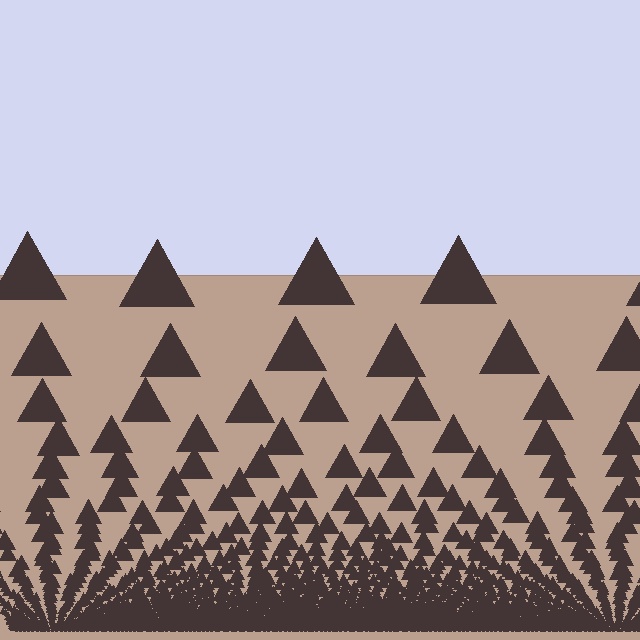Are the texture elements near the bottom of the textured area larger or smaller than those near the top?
Smaller. The gradient is inverted — elements near the bottom are smaller and denser.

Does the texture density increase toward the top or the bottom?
Density increases toward the bottom.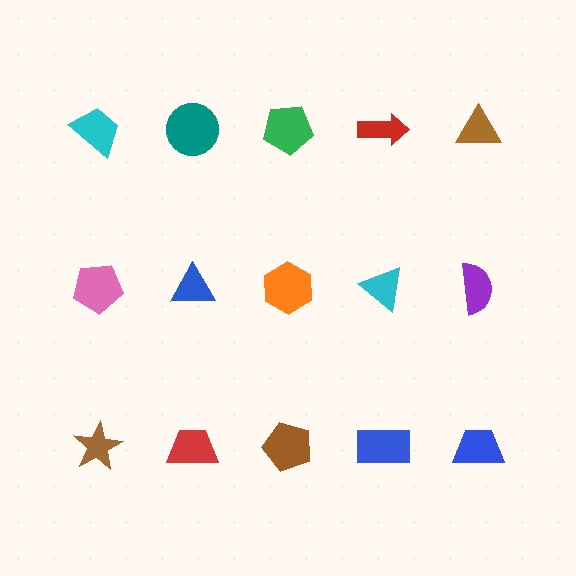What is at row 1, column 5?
A brown triangle.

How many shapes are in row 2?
5 shapes.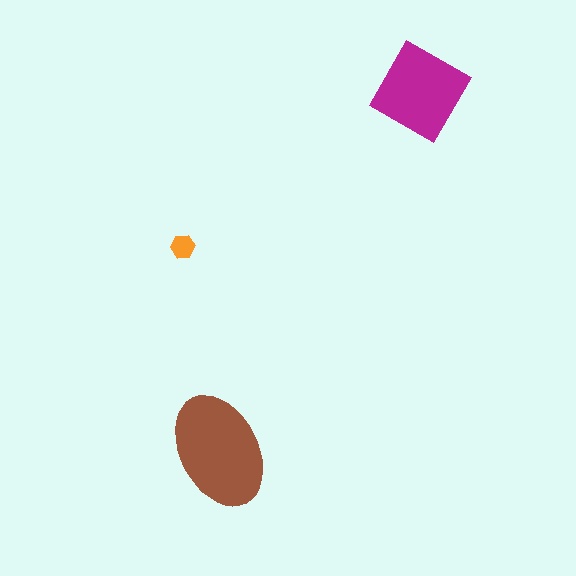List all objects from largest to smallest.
The brown ellipse, the magenta square, the orange hexagon.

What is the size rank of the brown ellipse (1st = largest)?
1st.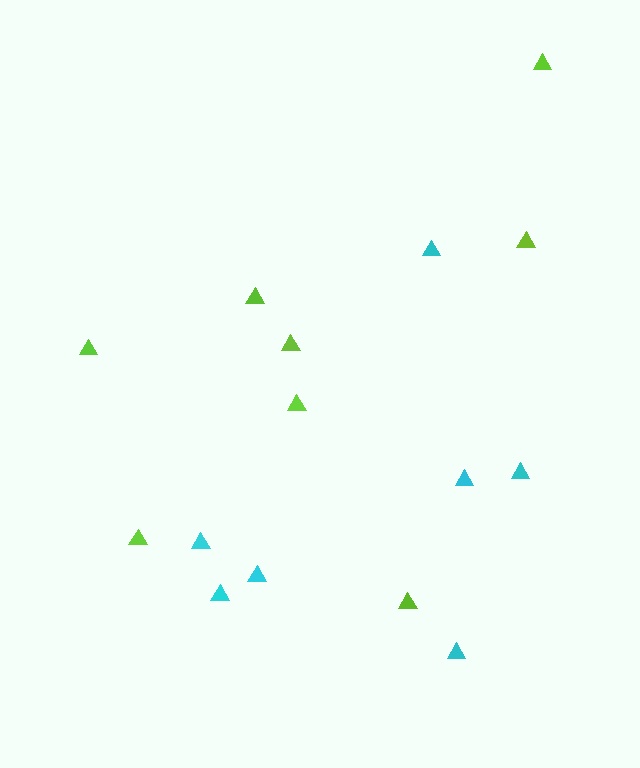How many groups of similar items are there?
There are 2 groups: one group of cyan triangles (7) and one group of lime triangles (8).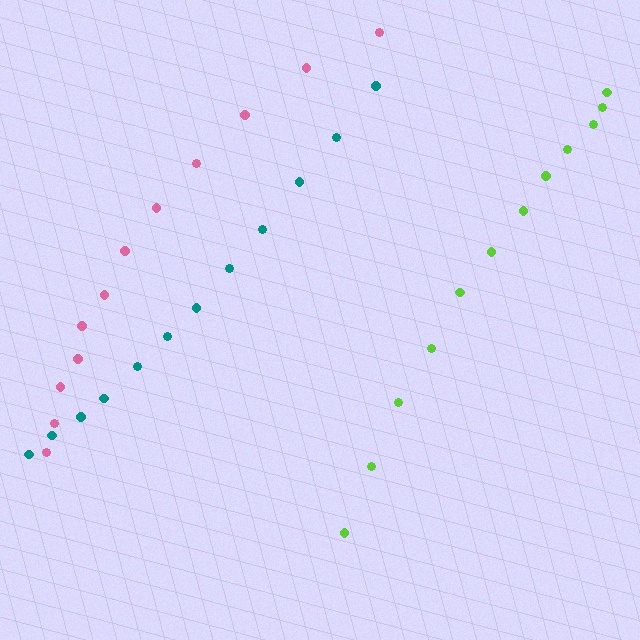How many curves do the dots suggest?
There are 3 distinct paths.